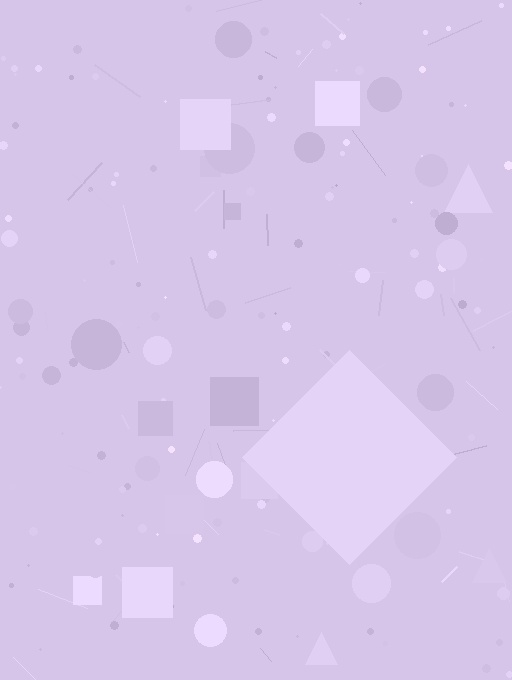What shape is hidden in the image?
A diamond is hidden in the image.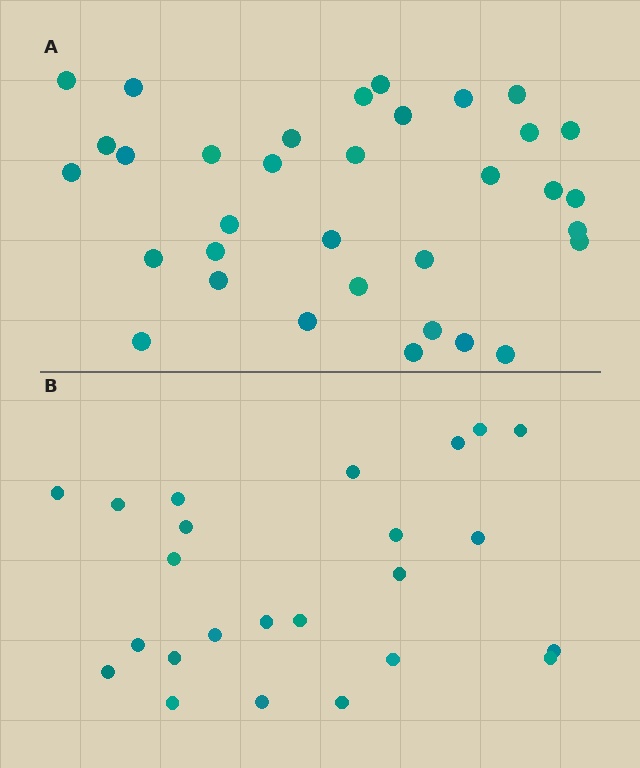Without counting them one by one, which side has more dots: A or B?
Region A (the top region) has more dots.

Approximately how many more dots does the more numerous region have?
Region A has roughly 10 or so more dots than region B.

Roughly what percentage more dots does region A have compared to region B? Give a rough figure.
About 40% more.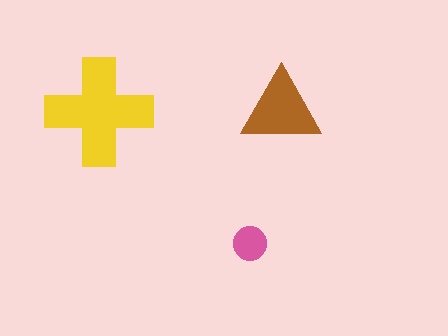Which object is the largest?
The yellow cross.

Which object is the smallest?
The pink circle.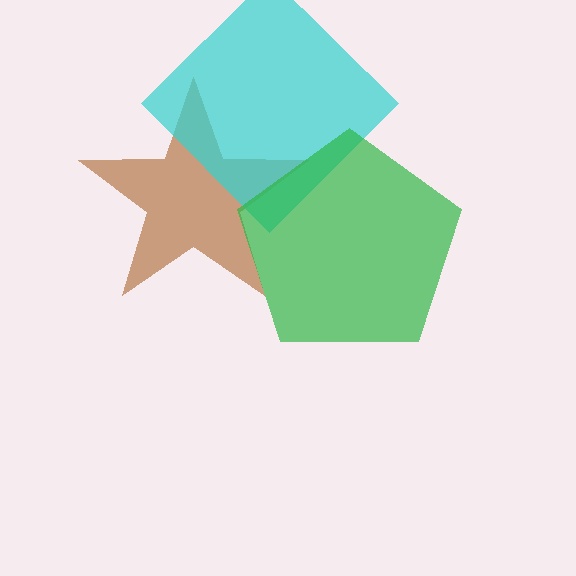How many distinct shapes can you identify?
There are 3 distinct shapes: a brown star, a cyan diamond, a green pentagon.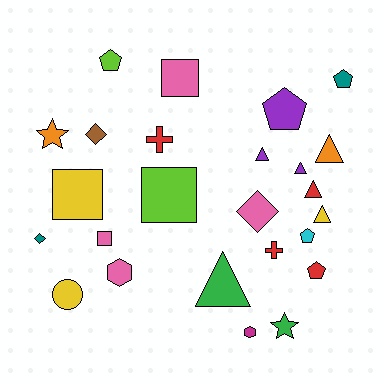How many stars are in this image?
There are 2 stars.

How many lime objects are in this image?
There are 2 lime objects.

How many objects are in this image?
There are 25 objects.